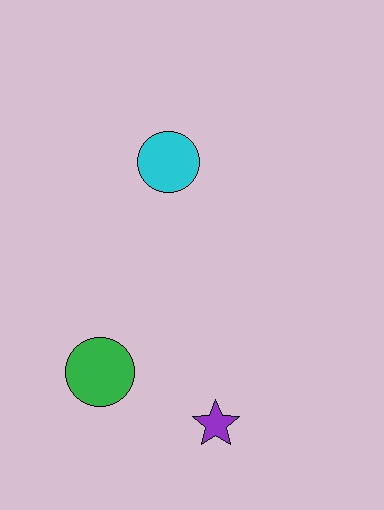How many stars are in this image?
There is 1 star.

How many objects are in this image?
There are 3 objects.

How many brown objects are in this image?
There are no brown objects.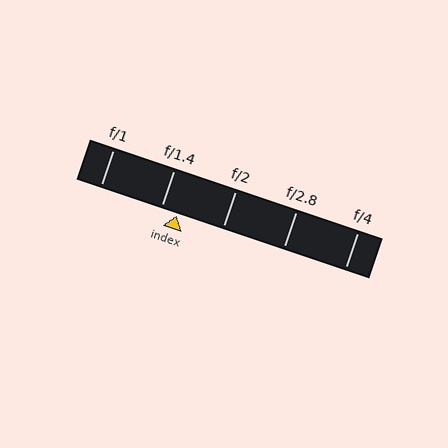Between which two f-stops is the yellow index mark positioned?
The index mark is between f/1.4 and f/2.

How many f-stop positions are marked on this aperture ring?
There are 5 f-stop positions marked.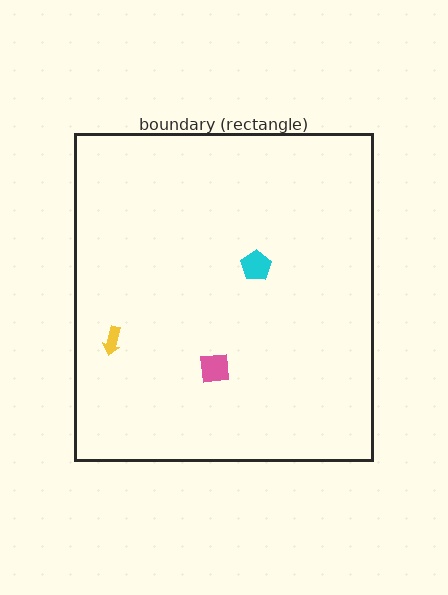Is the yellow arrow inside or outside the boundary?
Inside.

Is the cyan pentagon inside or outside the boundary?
Inside.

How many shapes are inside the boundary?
3 inside, 0 outside.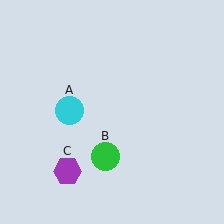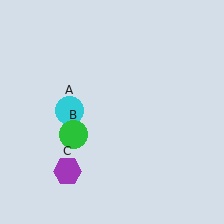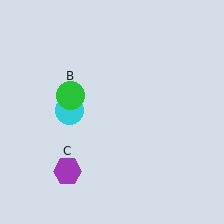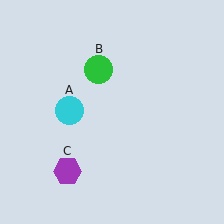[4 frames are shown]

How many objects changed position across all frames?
1 object changed position: green circle (object B).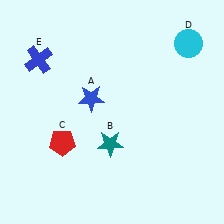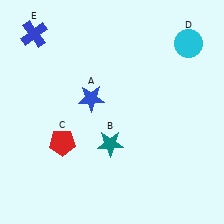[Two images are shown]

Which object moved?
The blue cross (E) moved up.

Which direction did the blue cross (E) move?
The blue cross (E) moved up.